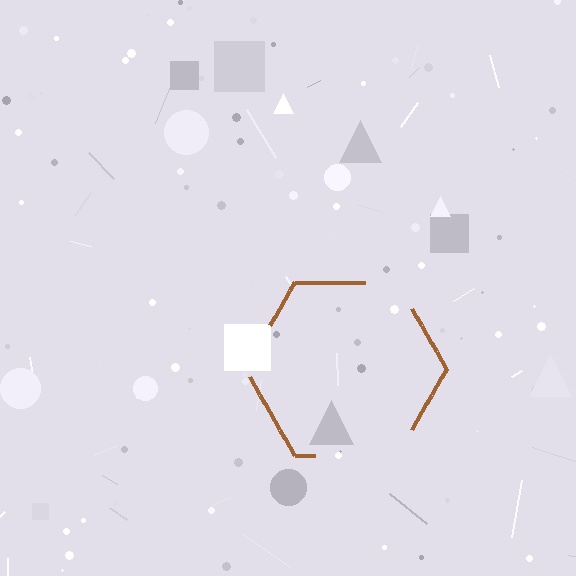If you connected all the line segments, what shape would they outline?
They would outline a hexagon.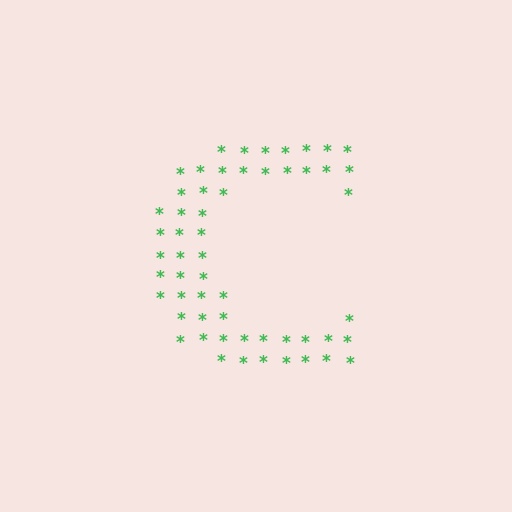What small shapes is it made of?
It is made of small asterisks.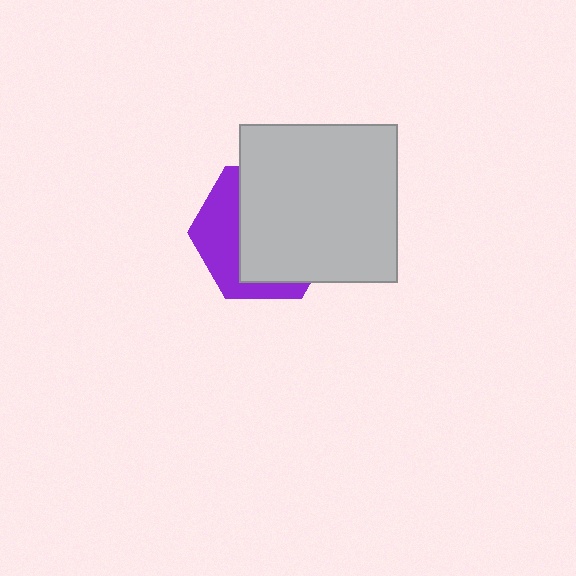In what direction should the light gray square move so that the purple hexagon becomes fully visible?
The light gray square should move right. That is the shortest direction to clear the overlap and leave the purple hexagon fully visible.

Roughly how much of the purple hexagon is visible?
A small part of it is visible (roughly 36%).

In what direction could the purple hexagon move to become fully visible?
The purple hexagon could move left. That would shift it out from behind the light gray square entirely.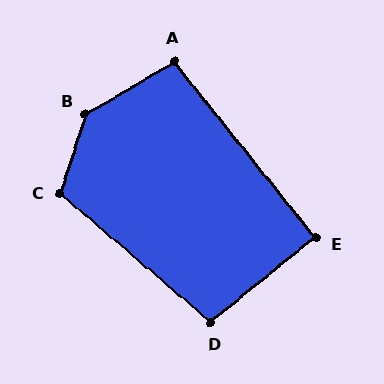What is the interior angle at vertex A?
Approximately 98 degrees (obtuse).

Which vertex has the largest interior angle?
B, at approximately 138 degrees.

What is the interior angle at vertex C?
Approximately 113 degrees (obtuse).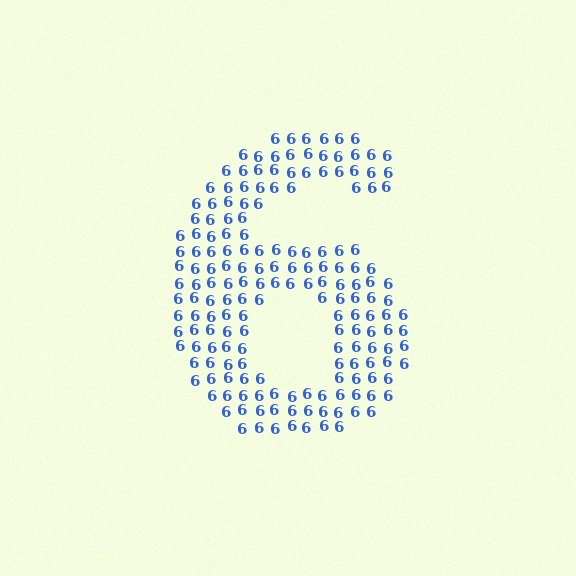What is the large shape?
The large shape is the digit 6.